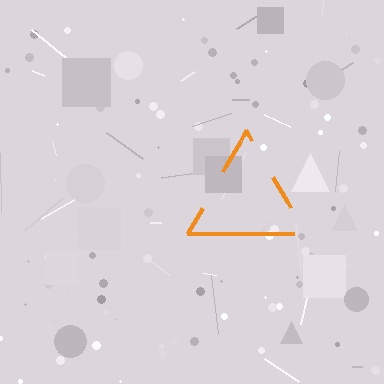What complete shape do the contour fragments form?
The contour fragments form a triangle.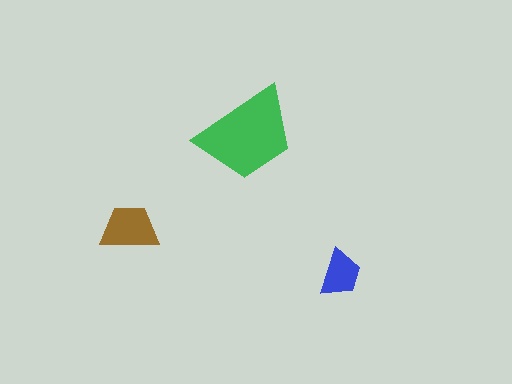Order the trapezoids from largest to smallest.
the green one, the brown one, the blue one.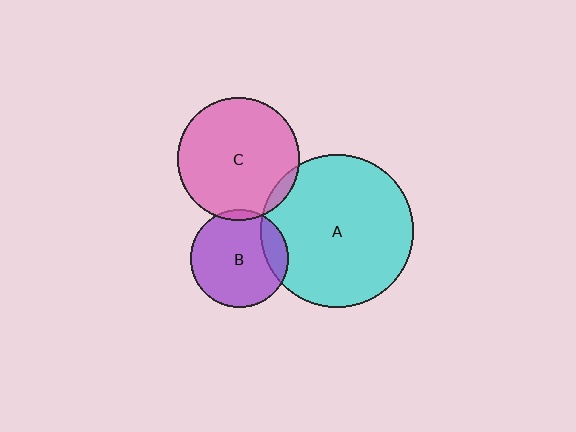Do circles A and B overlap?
Yes.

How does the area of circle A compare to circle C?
Approximately 1.6 times.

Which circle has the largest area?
Circle A (cyan).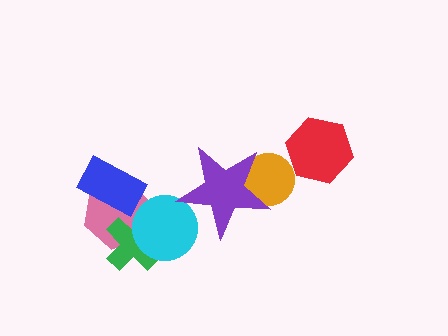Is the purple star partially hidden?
No, no other shape covers it.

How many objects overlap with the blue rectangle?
1 object overlaps with the blue rectangle.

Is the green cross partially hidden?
Yes, it is partially covered by another shape.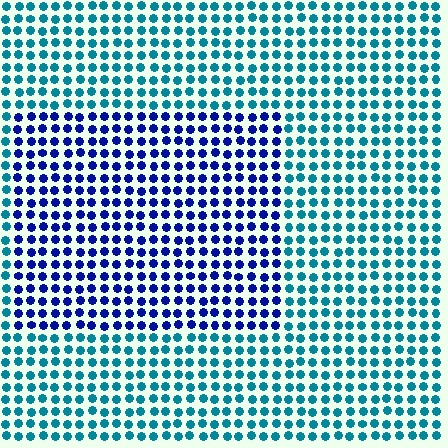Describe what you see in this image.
The image is filled with small teal elements in a uniform arrangement. A rectangle-shaped region is visible where the elements are tinted to a slightly different hue, forming a subtle color boundary.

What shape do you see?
I see a rectangle.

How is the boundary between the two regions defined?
The boundary is defined purely by a slight shift in hue (about 48 degrees). Spacing, size, and orientation are identical on both sides.